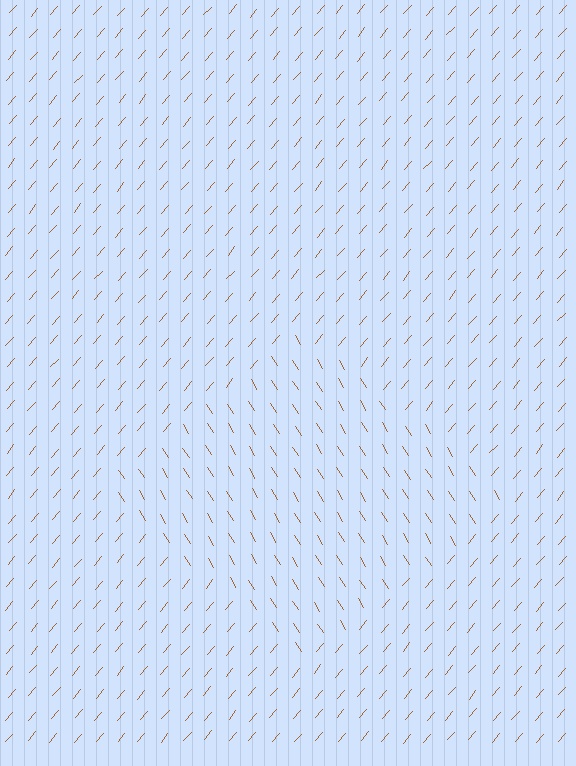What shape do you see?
I see a diamond.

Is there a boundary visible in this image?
Yes, there is a texture boundary formed by a change in line orientation.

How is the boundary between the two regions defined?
The boundary is defined purely by a change in line orientation (approximately 73 degrees difference). All lines are the same color and thickness.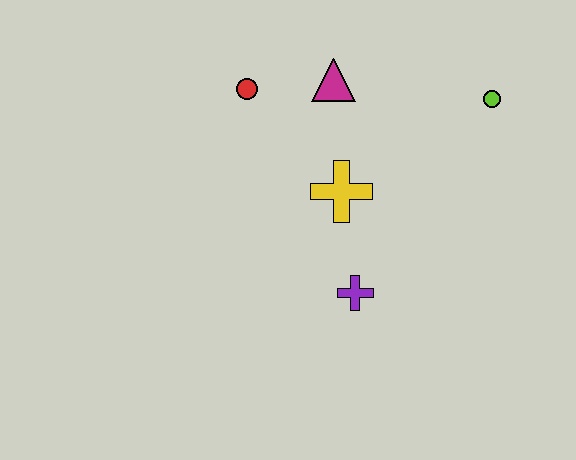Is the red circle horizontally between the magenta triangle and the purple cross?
No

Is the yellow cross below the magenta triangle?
Yes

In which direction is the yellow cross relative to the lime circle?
The yellow cross is to the left of the lime circle.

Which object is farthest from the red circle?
The lime circle is farthest from the red circle.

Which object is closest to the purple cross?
The yellow cross is closest to the purple cross.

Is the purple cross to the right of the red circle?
Yes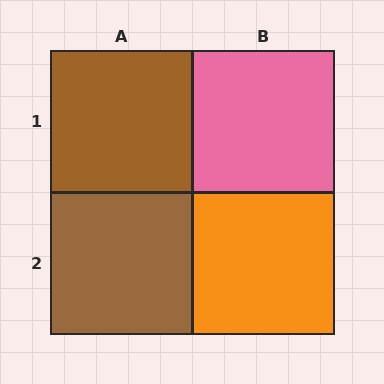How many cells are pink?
1 cell is pink.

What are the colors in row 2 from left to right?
Brown, orange.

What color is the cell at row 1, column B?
Pink.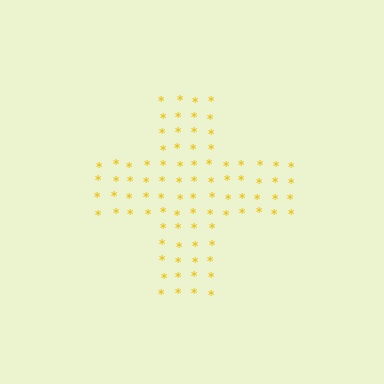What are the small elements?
The small elements are asterisks.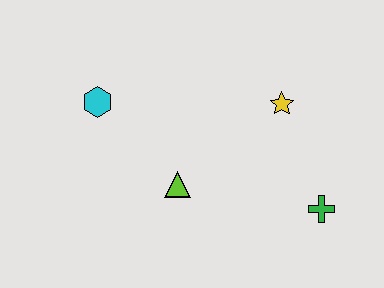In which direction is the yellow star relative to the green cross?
The yellow star is above the green cross.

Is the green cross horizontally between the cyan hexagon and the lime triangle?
No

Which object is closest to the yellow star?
The green cross is closest to the yellow star.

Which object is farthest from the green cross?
The cyan hexagon is farthest from the green cross.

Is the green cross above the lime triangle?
No